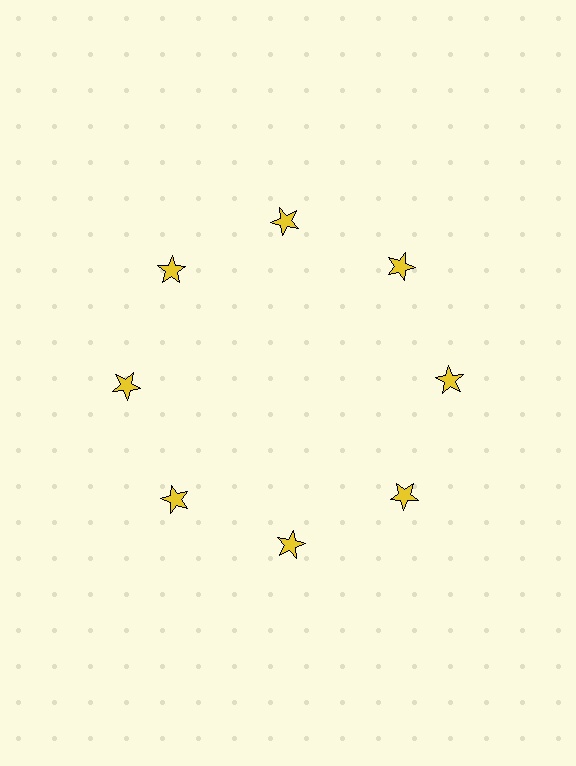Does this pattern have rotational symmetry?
Yes, this pattern has 8-fold rotational symmetry. It looks the same after rotating 45 degrees around the center.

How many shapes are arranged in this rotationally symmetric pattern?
There are 8 shapes, arranged in 8 groups of 1.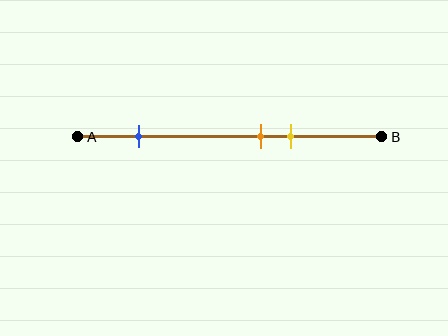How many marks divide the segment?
There are 3 marks dividing the segment.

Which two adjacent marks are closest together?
The orange and yellow marks are the closest adjacent pair.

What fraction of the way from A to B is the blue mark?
The blue mark is approximately 20% (0.2) of the way from A to B.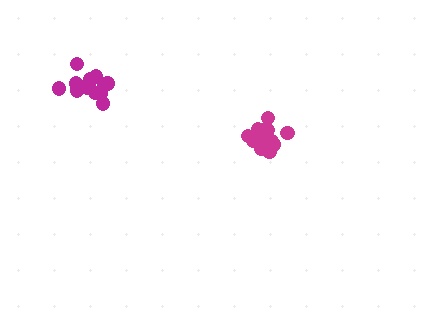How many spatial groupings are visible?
There are 2 spatial groupings.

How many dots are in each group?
Group 1: 14 dots, Group 2: 16 dots (30 total).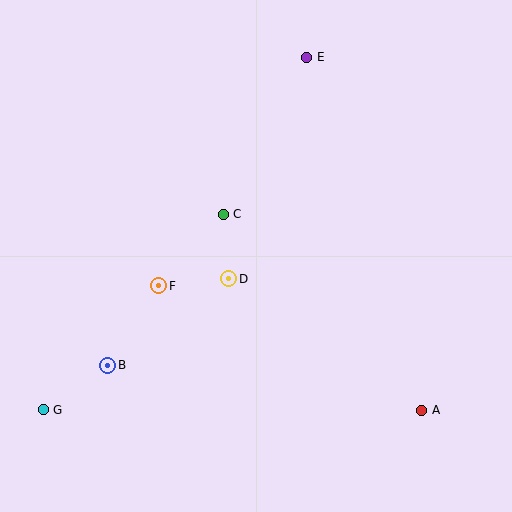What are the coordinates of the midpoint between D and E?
The midpoint between D and E is at (268, 168).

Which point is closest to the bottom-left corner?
Point G is closest to the bottom-left corner.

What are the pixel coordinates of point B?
Point B is at (108, 365).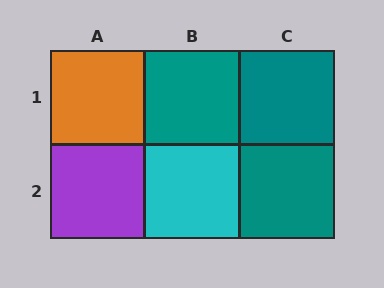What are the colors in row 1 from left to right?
Orange, teal, teal.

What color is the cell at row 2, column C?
Teal.